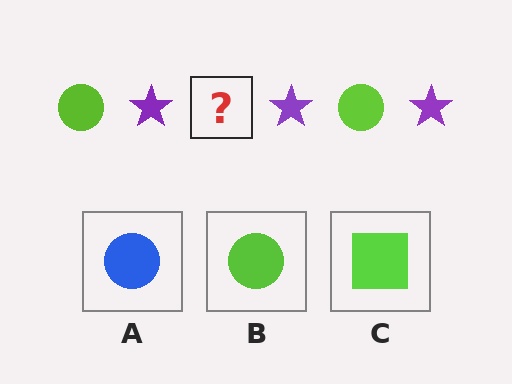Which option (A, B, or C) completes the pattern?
B.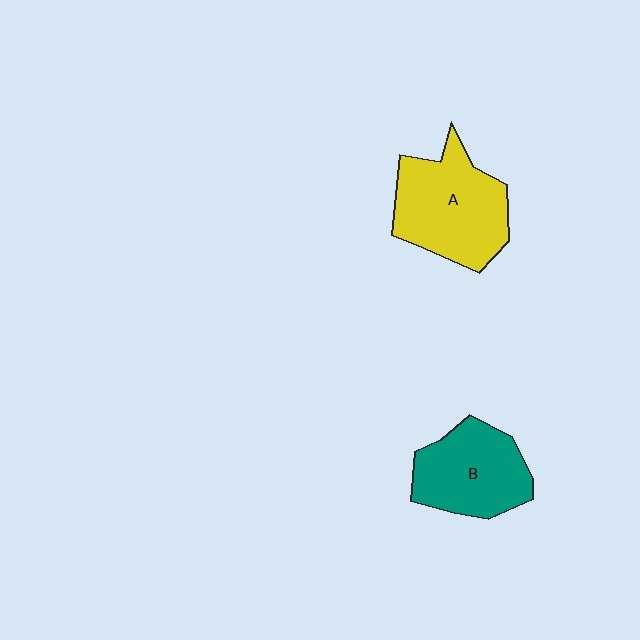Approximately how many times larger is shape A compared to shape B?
Approximately 1.2 times.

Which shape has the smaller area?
Shape B (teal).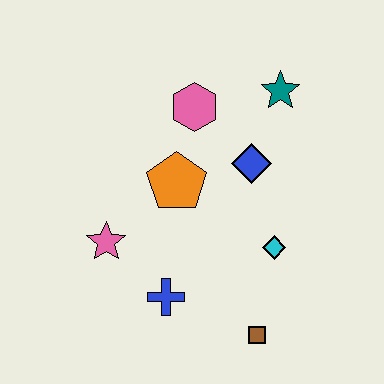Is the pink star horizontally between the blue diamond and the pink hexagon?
No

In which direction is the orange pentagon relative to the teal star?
The orange pentagon is to the left of the teal star.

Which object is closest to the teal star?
The blue diamond is closest to the teal star.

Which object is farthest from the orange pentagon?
The brown square is farthest from the orange pentagon.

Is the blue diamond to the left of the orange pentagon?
No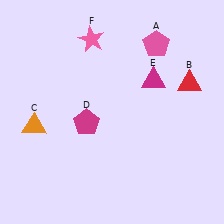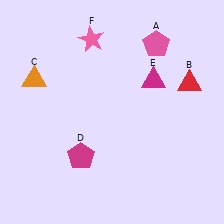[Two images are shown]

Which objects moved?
The objects that moved are: the orange triangle (C), the magenta pentagon (D).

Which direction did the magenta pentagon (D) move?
The magenta pentagon (D) moved down.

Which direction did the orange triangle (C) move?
The orange triangle (C) moved up.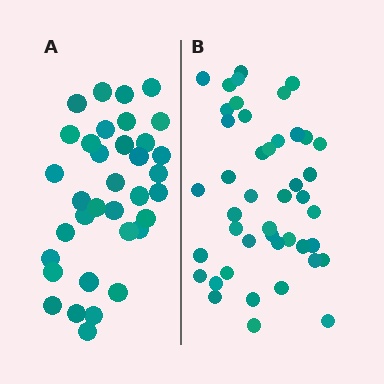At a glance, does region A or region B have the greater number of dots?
Region B (the right region) has more dots.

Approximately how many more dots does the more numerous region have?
Region B has roughly 8 or so more dots than region A.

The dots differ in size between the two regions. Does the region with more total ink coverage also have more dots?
No. Region A has more total ink coverage because its dots are larger, but region B actually contains more individual dots. Total area can be misleading — the number of items is what matters here.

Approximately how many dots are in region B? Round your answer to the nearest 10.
About 40 dots. (The exact count is 44, which rounds to 40.)